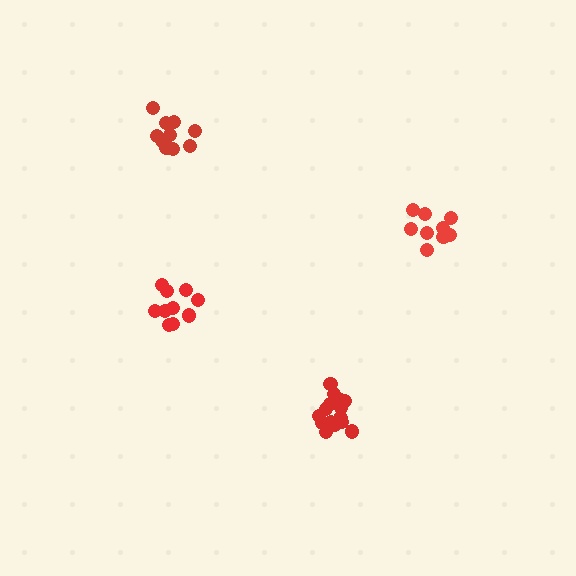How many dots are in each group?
Group 1: 10 dots, Group 2: 10 dots, Group 3: 16 dots, Group 4: 10 dots (46 total).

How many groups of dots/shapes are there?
There are 4 groups.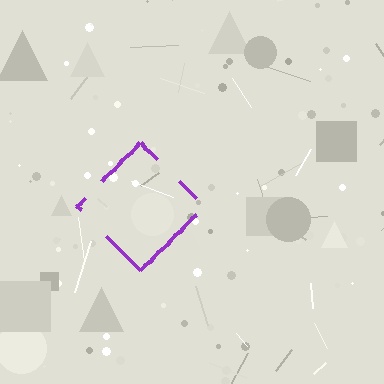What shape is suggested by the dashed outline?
The dashed outline suggests a diamond.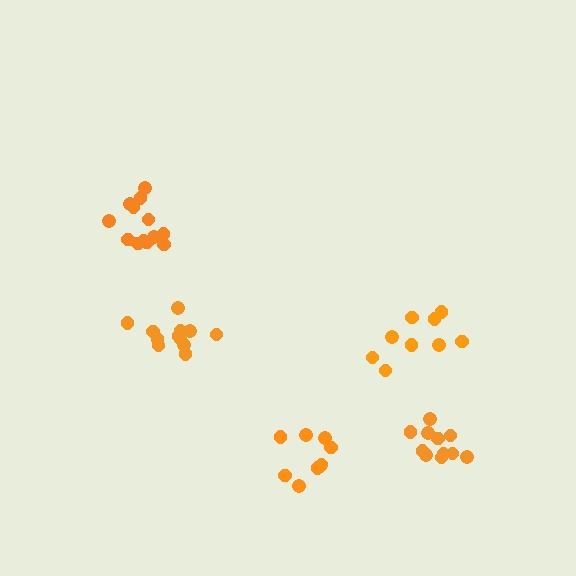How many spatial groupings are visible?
There are 5 spatial groupings.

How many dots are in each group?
Group 1: 9 dots, Group 2: 13 dots, Group 3: 9 dots, Group 4: 12 dots, Group 5: 11 dots (54 total).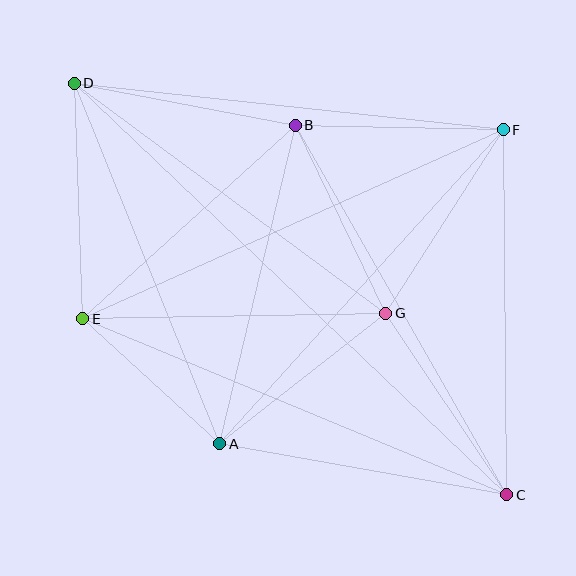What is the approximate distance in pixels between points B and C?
The distance between B and C is approximately 426 pixels.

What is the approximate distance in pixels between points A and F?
The distance between A and F is approximately 423 pixels.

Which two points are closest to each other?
Points A and E are closest to each other.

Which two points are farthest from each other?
Points C and D are farthest from each other.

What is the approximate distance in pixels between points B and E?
The distance between B and E is approximately 287 pixels.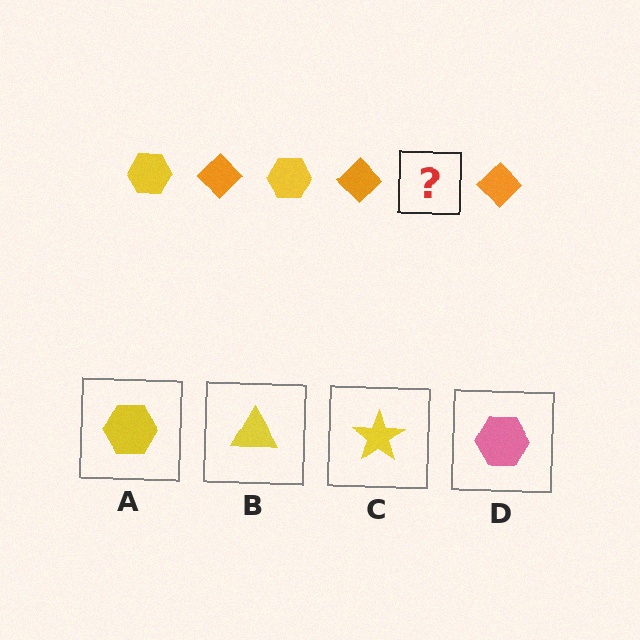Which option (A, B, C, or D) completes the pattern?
A.